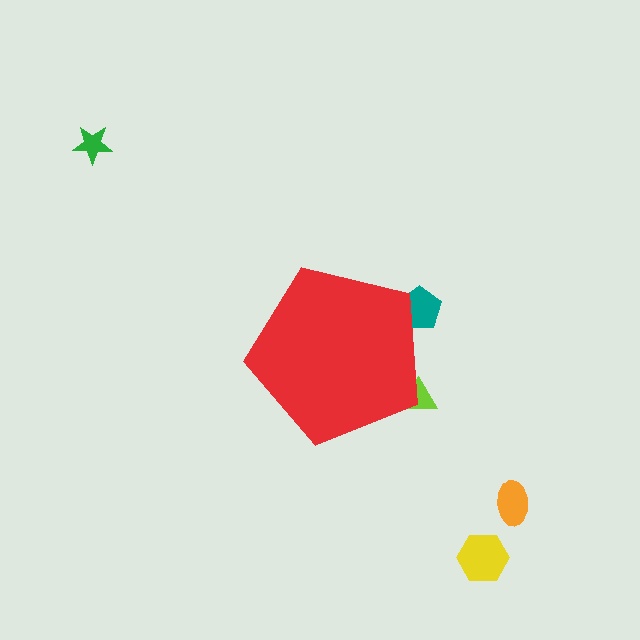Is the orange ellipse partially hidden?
No, the orange ellipse is fully visible.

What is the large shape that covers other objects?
A red pentagon.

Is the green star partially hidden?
No, the green star is fully visible.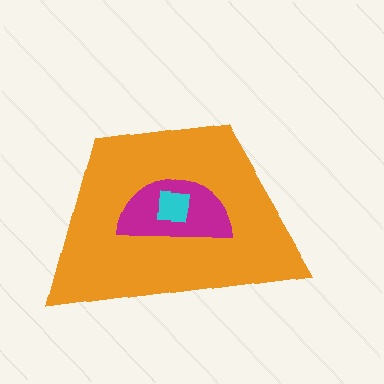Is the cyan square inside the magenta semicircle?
Yes.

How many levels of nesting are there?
3.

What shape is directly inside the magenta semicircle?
The cyan square.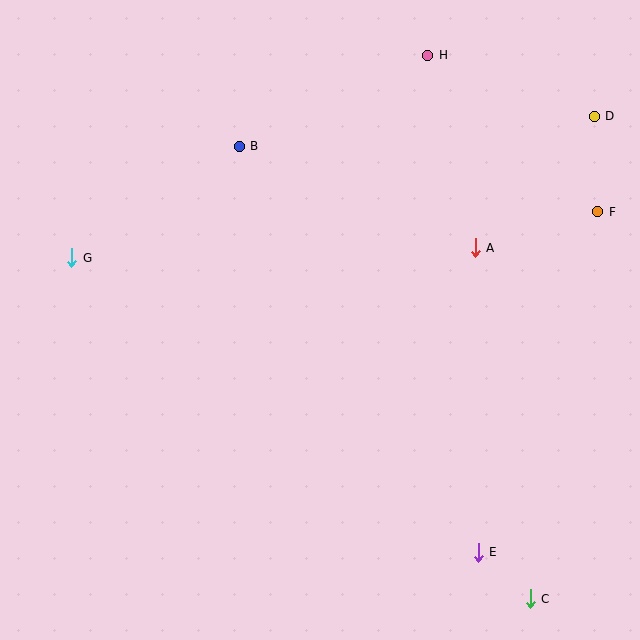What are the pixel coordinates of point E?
Point E is at (478, 552).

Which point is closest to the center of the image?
Point A at (475, 248) is closest to the center.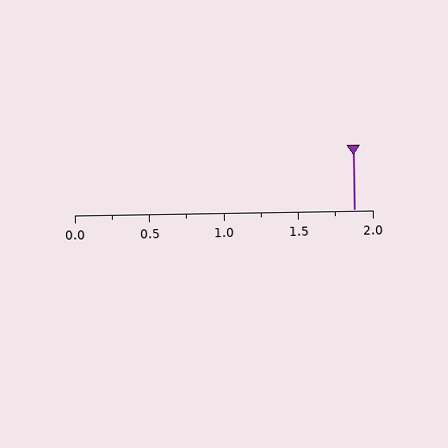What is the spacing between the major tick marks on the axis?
The major ticks are spaced 0.5 apart.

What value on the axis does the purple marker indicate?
The marker indicates approximately 1.88.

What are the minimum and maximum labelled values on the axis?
The axis runs from 0.0 to 2.0.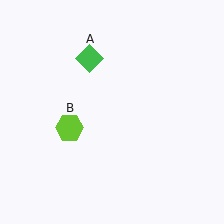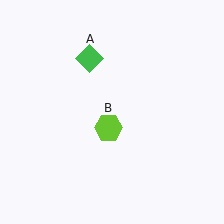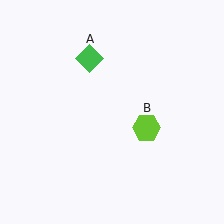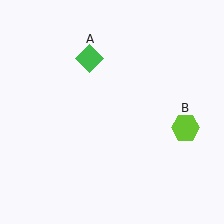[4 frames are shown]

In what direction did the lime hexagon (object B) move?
The lime hexagon (object B) moved right.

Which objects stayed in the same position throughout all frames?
Green diamond (object A) remained stationary.